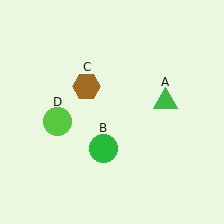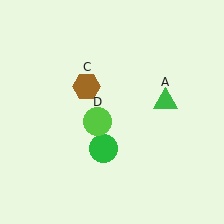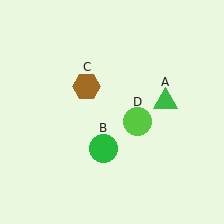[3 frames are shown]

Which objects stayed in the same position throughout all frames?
Green triangle (object A) and green circle (object B) and brown hexagon (object C) remained stationary.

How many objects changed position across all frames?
1 object changed position: lime circle (object D).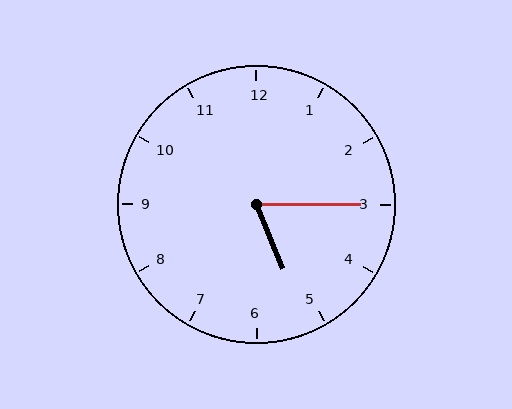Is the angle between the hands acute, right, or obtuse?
It is acute.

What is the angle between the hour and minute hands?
Approximately 68 degrees.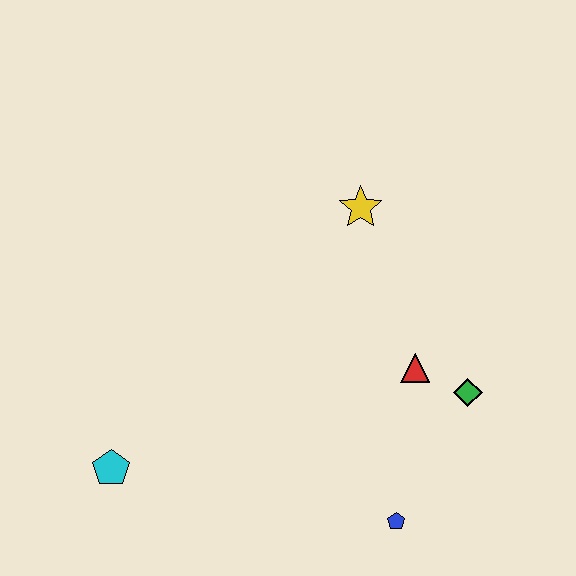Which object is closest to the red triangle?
The green diamond is closest to the red triangle.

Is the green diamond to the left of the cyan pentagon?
No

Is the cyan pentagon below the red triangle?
Yes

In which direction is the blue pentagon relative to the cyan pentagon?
The blue pentagon is to the right of the cyan pentagon.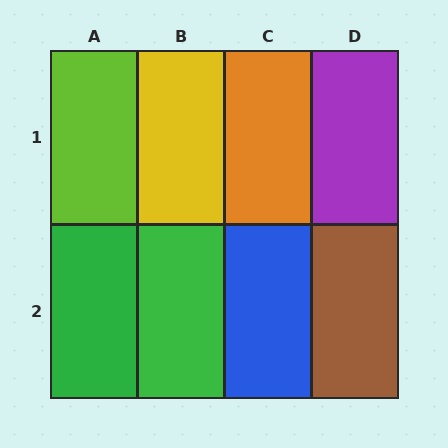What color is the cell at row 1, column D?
Purple.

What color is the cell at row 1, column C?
Orange.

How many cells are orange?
1 cell is orange.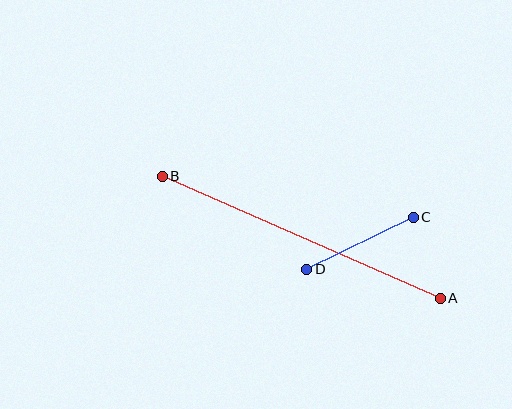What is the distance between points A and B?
The distance is approximately 304 pixels.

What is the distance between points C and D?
The distance is approximately 118 pixels.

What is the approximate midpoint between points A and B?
The midpoint is at approximately (301, 237) pixels.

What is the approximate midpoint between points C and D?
The midpoint is at approximately (360, 243) pixels.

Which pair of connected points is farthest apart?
Points A and B are farthest apart.